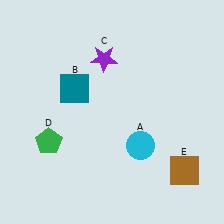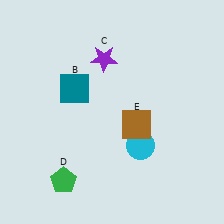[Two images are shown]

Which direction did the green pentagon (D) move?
The green pentagon (D) moved down.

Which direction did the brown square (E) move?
The brown square (E) moved left.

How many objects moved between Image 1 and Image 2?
2 objects moved between the two images.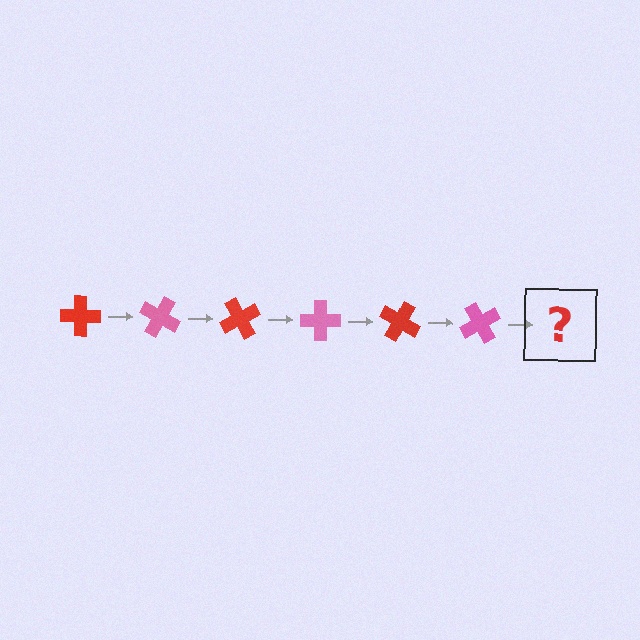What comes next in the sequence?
The next element should be a red cross, rotated 180 degrees from the start.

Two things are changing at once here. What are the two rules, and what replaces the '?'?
The two rules are that it rotates 30 degrees each step and the color cycles through red and pink. The '?' should be a red cross, rotated 180 degrees from the start.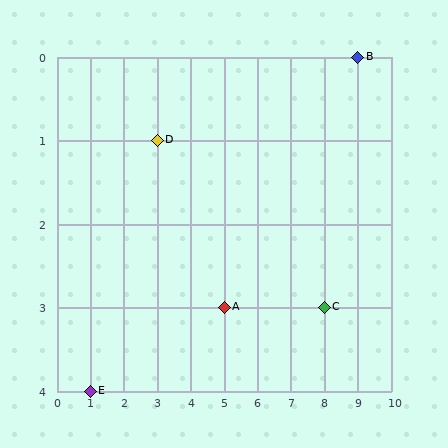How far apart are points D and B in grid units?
Points D and B are 6 columns and 1 row apart (about 6.1 grid units diagonally).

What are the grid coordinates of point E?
Point E is at grid coordinates (1, 4).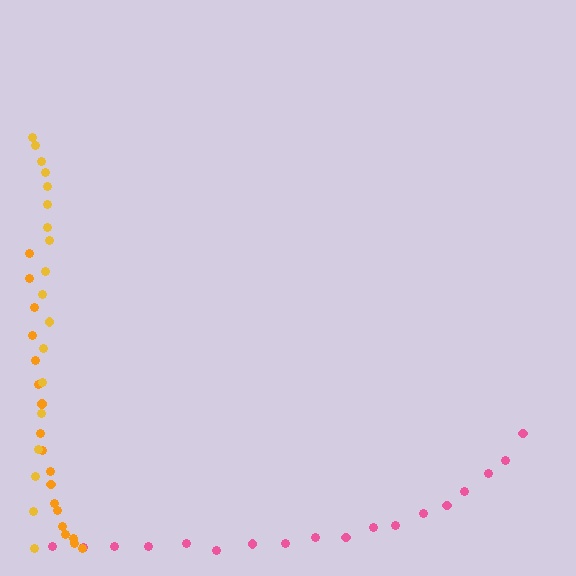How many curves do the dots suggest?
There are 3 distinct paths.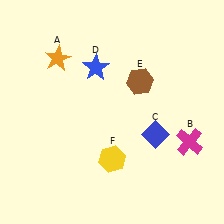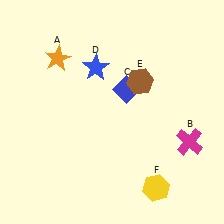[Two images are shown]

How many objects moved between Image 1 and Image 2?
2 objects moved between the two images.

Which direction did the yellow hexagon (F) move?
The yellow hexagon (F) moved right.